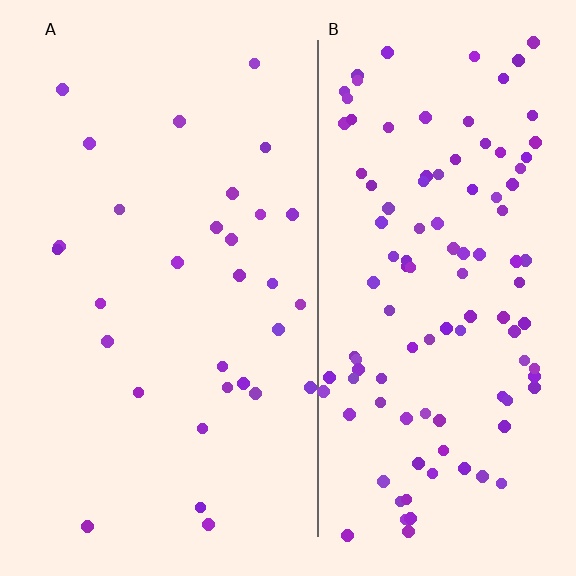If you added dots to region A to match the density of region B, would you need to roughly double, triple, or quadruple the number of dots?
Approximately quadruple.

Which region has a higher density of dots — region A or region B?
B (the right).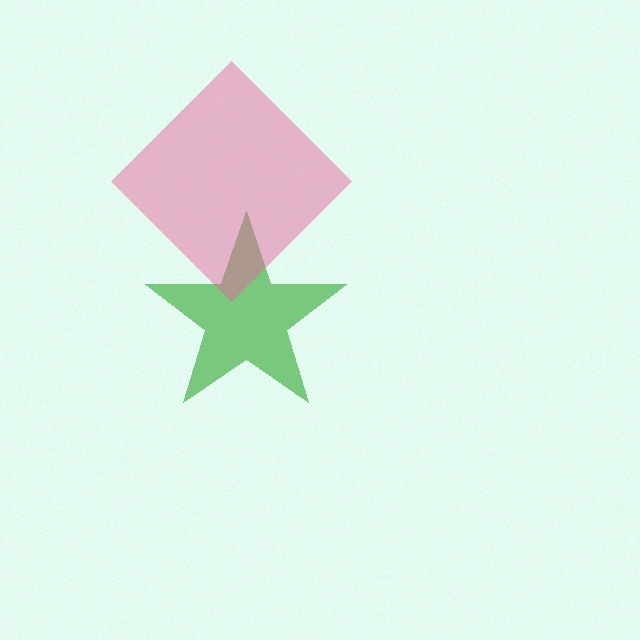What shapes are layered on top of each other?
The layered shapes are: a green star, a pink diamond.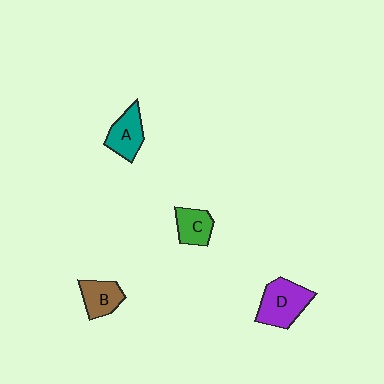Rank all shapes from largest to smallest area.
From largest to smallest: D (purple), A (teal), B (brown), C (green).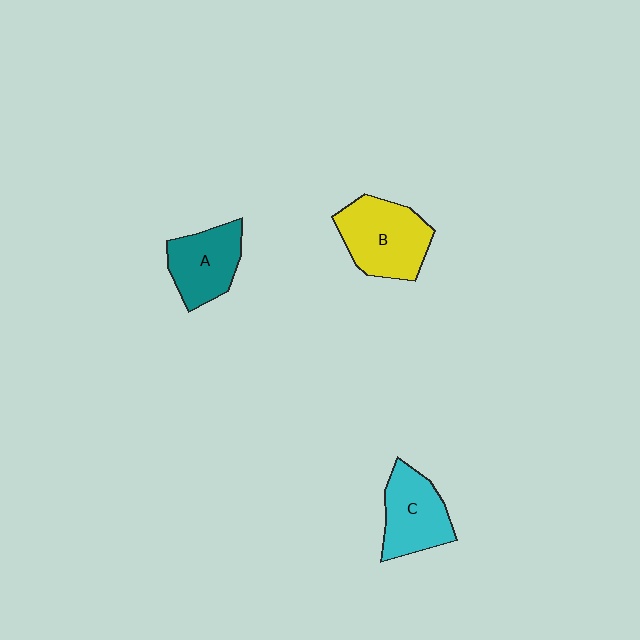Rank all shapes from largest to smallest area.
From largest to smallest: B (yellow), C (cyan), A (teal).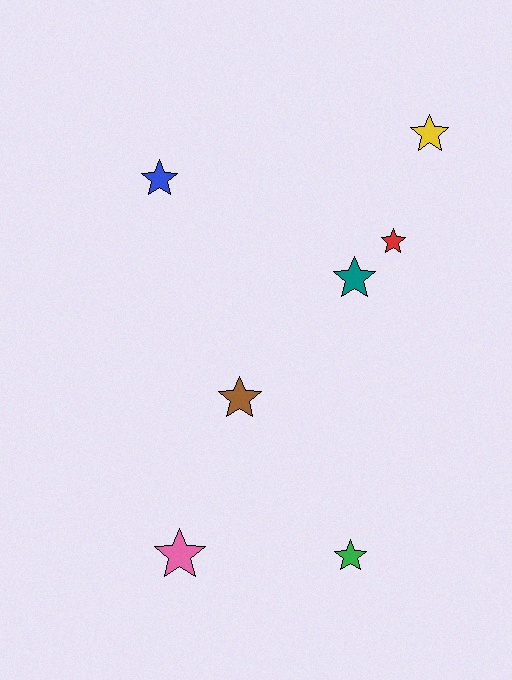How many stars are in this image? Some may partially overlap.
There are 7 stars.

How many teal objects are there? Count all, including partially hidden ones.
There is 1 teal object.